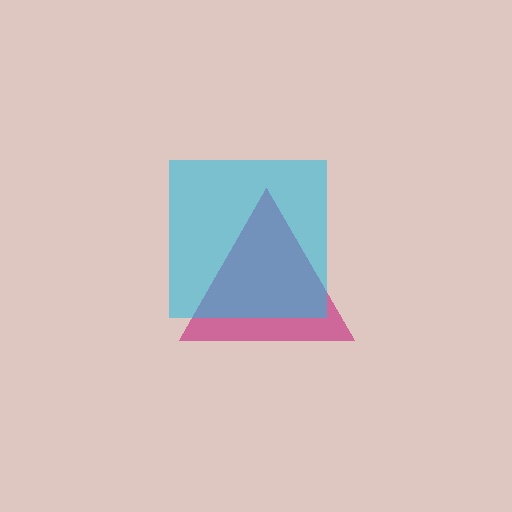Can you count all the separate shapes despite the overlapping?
Yes, there are 2 separate shapes.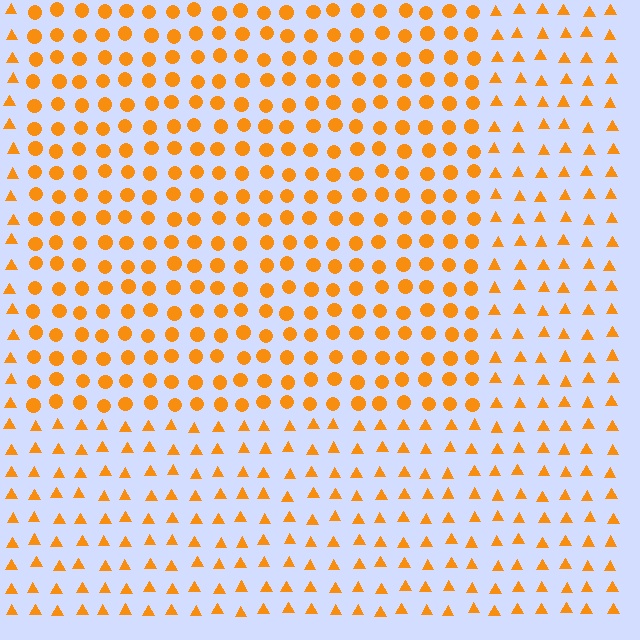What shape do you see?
I see a rectangle.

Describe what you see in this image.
The image is filled with small orange elements arranged in a uniform grid. A rectangle-shaped region contains circles, while the surrounding area contains triangles. The boundary is defined purely by the change in element shape.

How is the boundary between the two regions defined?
The boundary is defined by a change in element shape: circles inside vs. triangles outside. All elements share the same color and spacing.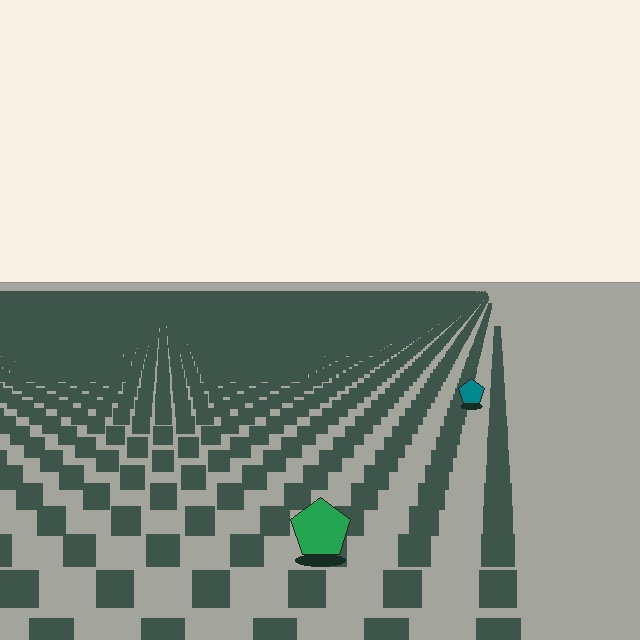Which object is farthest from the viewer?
The teal pentagon is farthest from the viewer. It appears smaller and the ground texture around it is denser.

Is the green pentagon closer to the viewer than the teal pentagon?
Yes. The green pentagon is closer — you can tell from the texture gradient: the ground texture is coarser near it.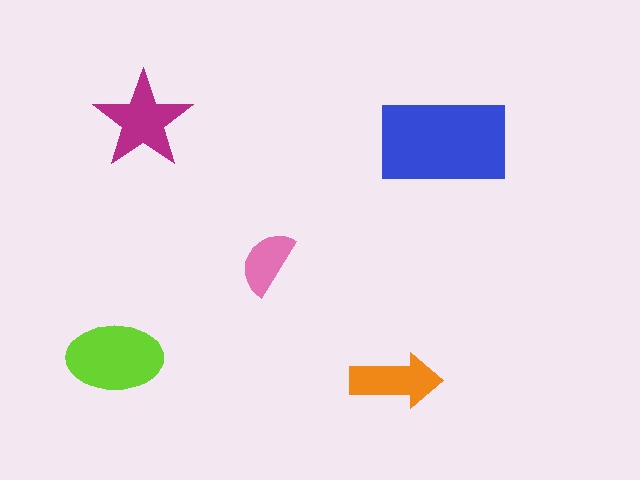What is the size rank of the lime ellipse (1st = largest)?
2nd.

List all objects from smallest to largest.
The pink semicircle, the orange arrow, the magenta star, the lime ellipse, the blue rectangle.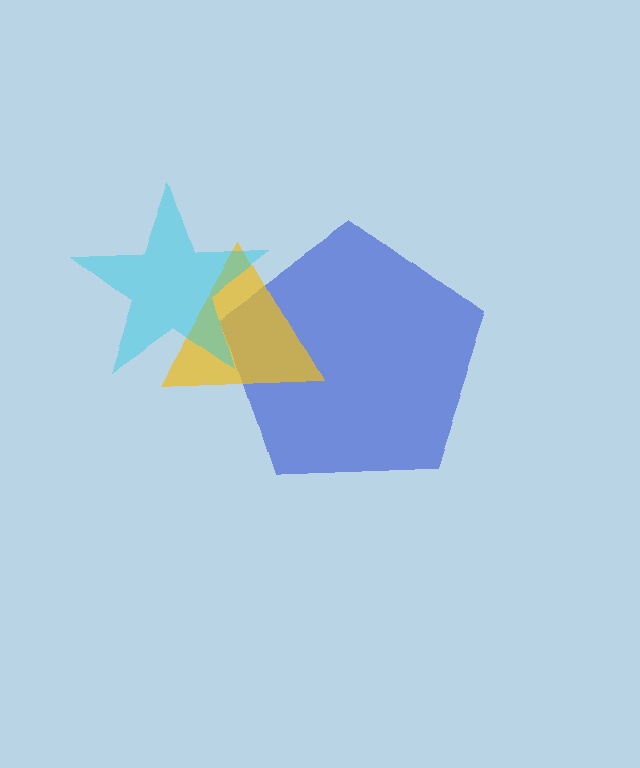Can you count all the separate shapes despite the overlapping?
Yes, there are 3 separate shapes.